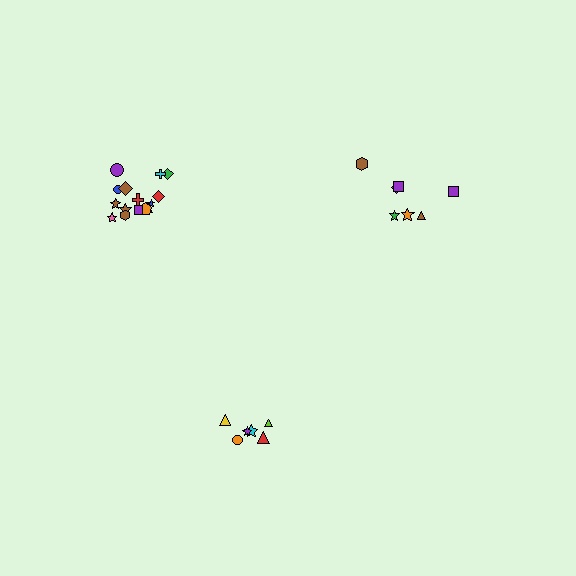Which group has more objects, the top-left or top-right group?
The top-left group.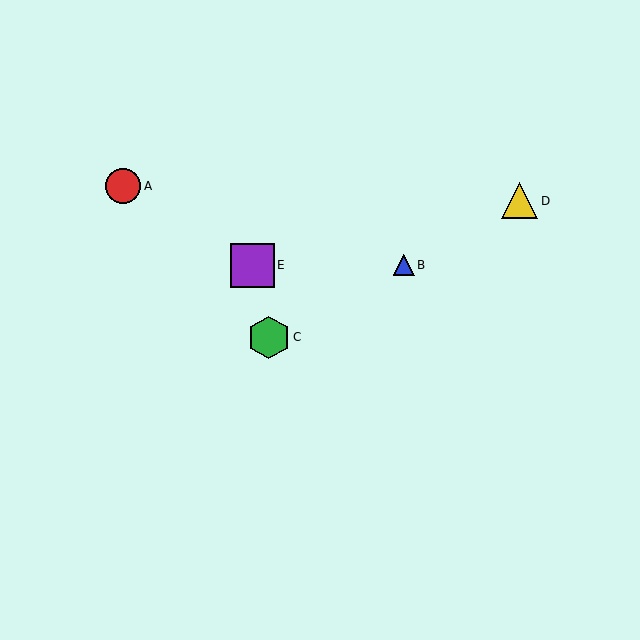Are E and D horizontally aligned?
No, E is at y≈265 and D is at y≈201.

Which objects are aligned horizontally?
Objects B, E are aligned horizontally.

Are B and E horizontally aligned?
Yes, both are at y≈265.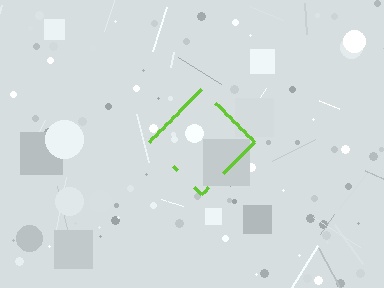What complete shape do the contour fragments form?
The contour fragments form a diamond.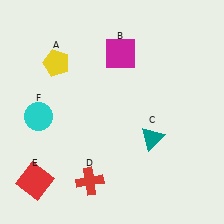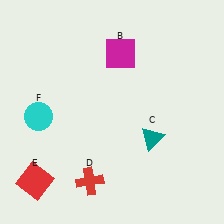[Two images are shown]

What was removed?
The yellow pentagon (A) was removed in Image 2.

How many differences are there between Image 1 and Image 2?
There is 1 difference between the two images.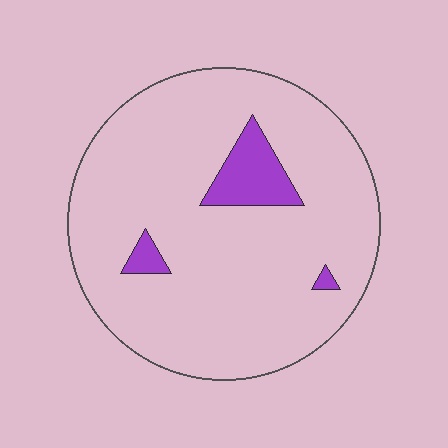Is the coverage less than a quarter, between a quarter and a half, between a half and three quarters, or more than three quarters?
Less than a quarter.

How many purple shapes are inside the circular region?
3.